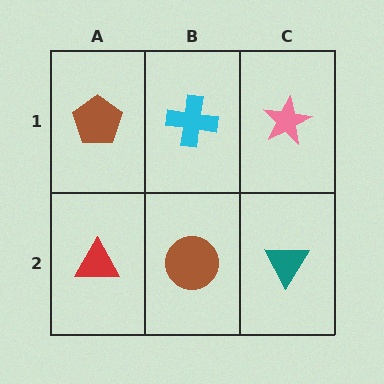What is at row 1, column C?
A pink star.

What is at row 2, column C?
A teal triangle.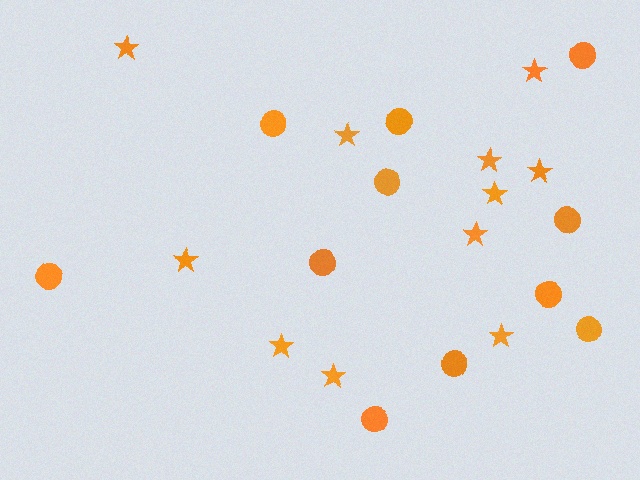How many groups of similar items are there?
There are 2 groups: one group of stars (11) and one group of circles (11).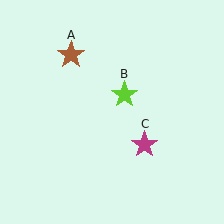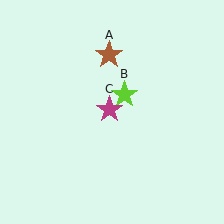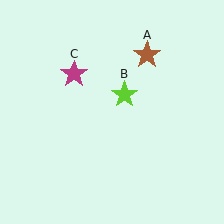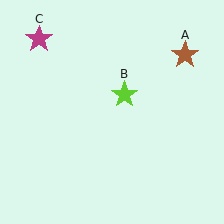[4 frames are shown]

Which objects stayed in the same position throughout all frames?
Lime star (object B) remained stationary.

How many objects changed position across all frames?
2 objects changed position: brown star (object A), magenta star (object C).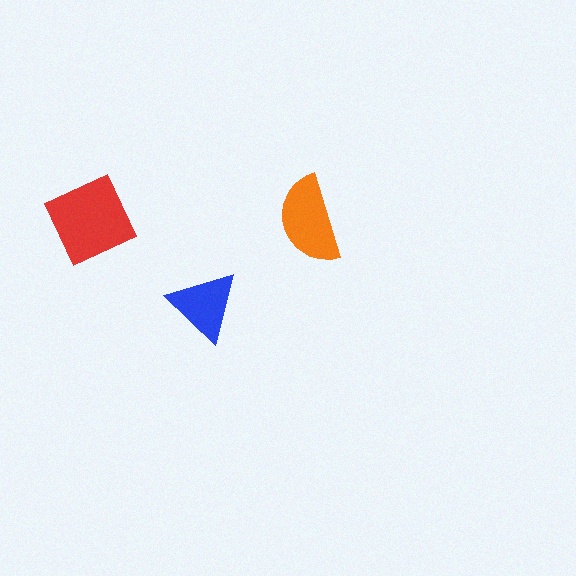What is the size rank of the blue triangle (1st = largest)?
3rd.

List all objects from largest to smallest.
The red square, the orange semicircle, the blue triangle.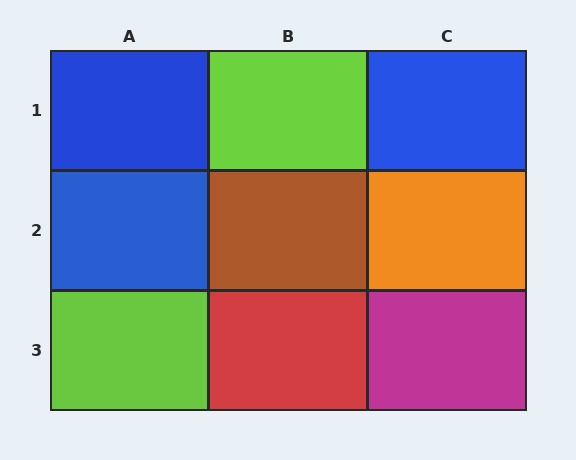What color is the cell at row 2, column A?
Blue.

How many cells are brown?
1 cell is brown.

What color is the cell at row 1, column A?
Blue.